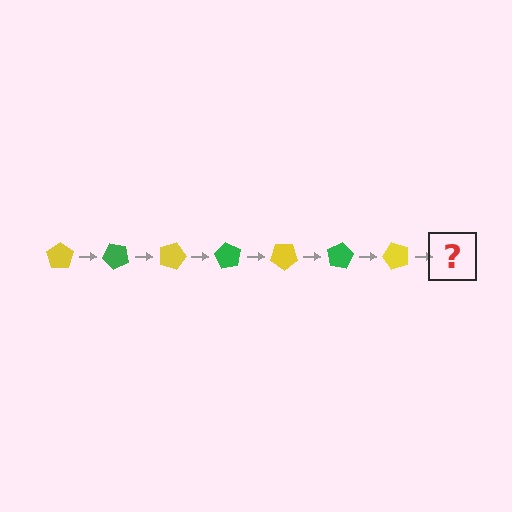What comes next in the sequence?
The next element should be a green pentagon, rotated 315 degrees from the start.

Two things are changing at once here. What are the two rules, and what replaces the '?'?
The two rules are that it rotates 45 degrees each step and the color cycles through yellow and green. The '?' should be a green pentagon, rotated 315 degrees from the start.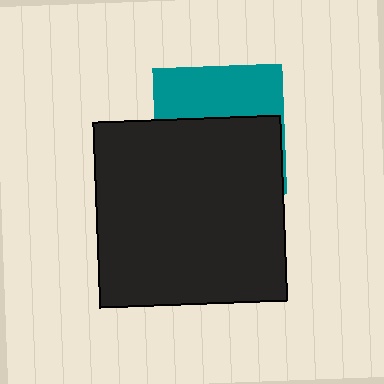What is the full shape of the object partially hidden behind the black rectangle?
The partially hidden object is a teal square.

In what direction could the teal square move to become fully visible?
The teal square could move up. That would shift it out from behind the black rectangle entirely.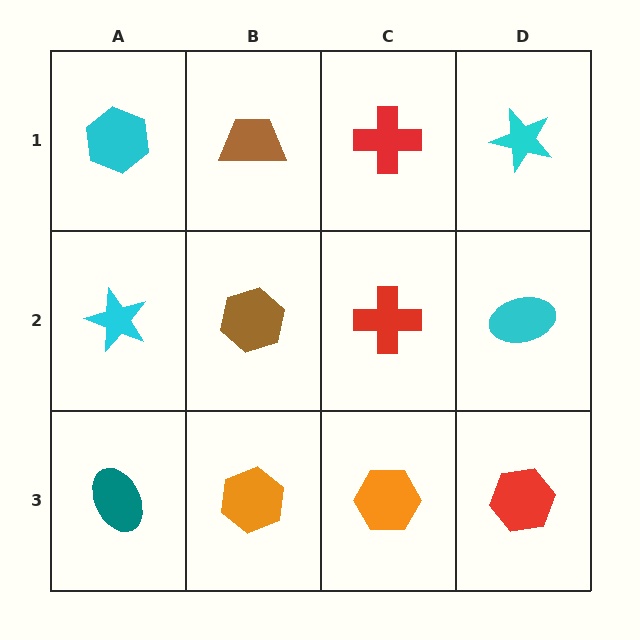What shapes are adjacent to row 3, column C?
A red cross (row 2, column C), an orange hexagon (row 3, column B), a red hexagon (row 3, column D).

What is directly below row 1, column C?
A red cross.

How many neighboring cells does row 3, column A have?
2.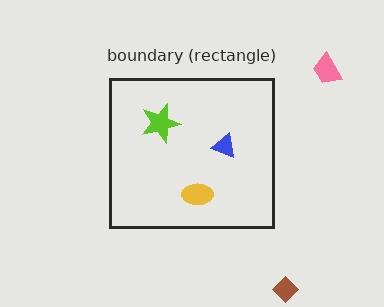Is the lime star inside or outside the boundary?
Inside.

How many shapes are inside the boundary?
3 inside, 2 outside.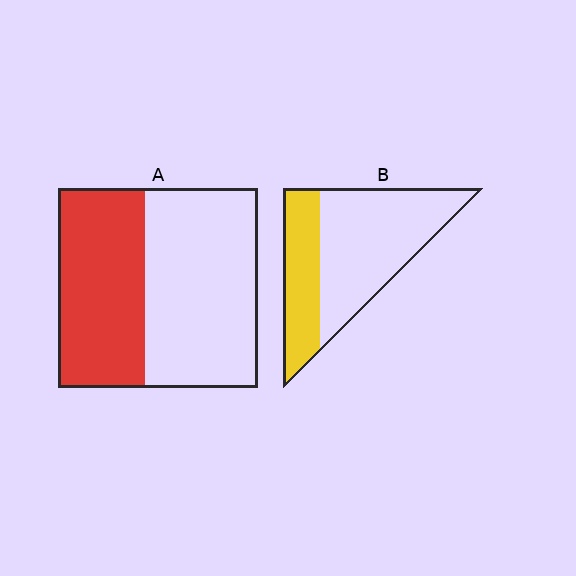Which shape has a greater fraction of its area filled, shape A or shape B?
Shape A.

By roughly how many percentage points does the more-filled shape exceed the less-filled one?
By roughly 10 percentage points (A over B).